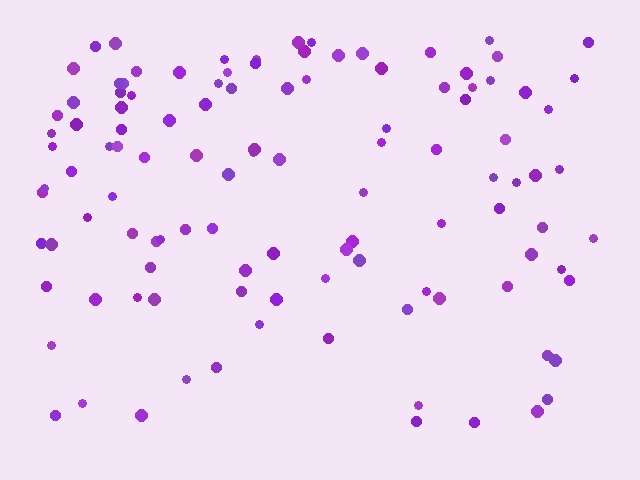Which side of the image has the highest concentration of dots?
The top.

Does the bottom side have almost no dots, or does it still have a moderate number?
Still a moderate number, just noticeably fewer than the top.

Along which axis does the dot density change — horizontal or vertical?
Vertical.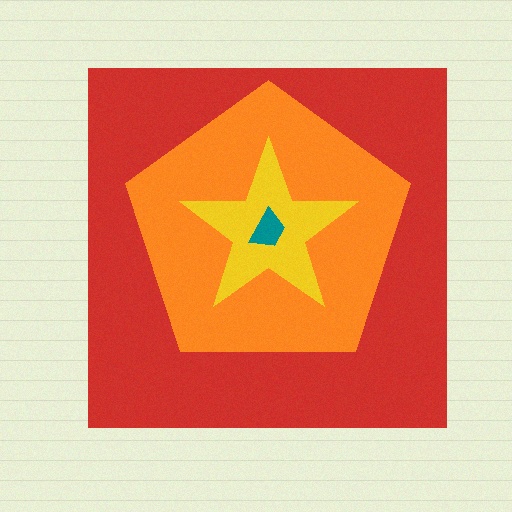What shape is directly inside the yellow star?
The teal trapezoid.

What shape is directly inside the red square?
The orange pentagon.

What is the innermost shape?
The teal trapezoid.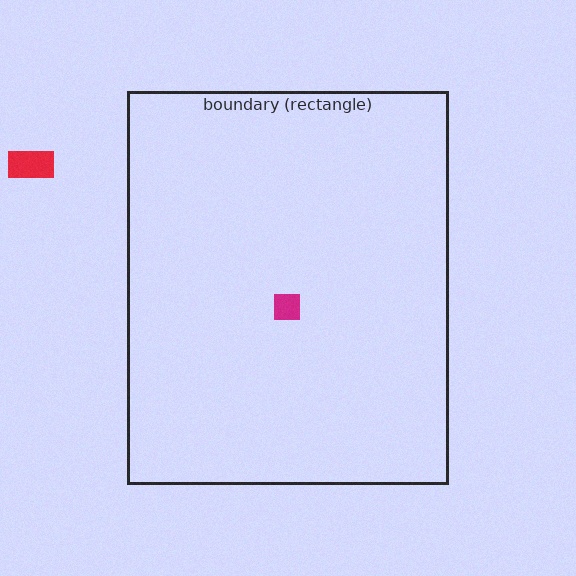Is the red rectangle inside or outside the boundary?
Outside.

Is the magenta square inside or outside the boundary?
Inside.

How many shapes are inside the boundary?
1 inside, 1 outside.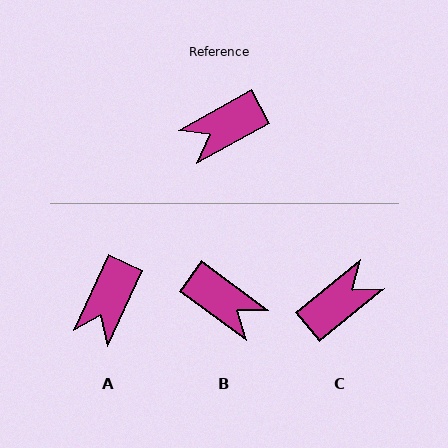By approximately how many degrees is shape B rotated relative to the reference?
Approximately 115 degrees counter-clockwise.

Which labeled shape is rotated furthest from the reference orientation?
C, about 169 degrees away.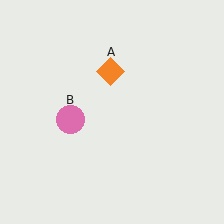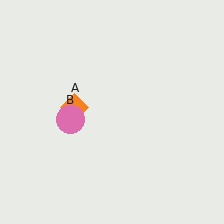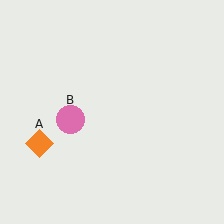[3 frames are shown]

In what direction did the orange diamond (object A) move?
The orange diamond (object A) moved down and to the left.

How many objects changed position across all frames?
1 object changed position: orange diamond (object A).